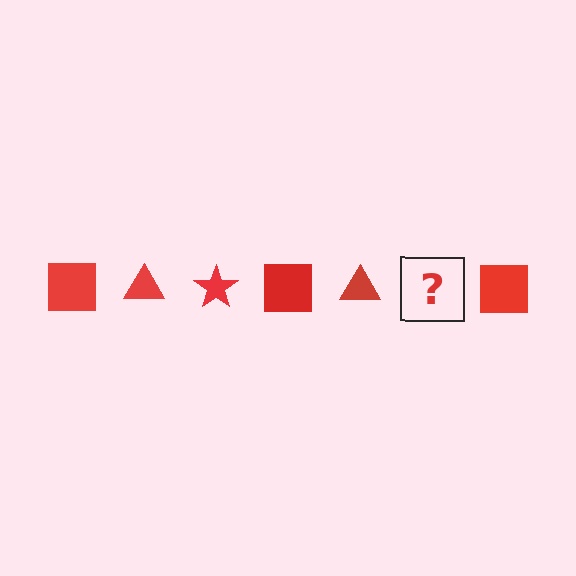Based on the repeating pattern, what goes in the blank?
The blank should be a red star.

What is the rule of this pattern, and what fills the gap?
The rule is that the pattern cycles through square, triangle, star shapes in red. The gap should be filled with a red star.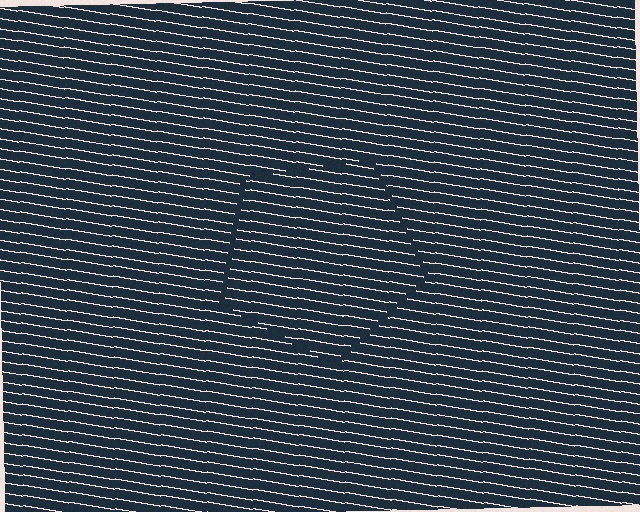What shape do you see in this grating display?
An illusory pentagon. The interior of the shape contains the same grating, shifted by half a period — the contour is defined by the phase discontinuity where line-ends from the inner and outer gratings abut.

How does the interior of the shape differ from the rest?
The interior of the shape contains the same grating, shifted by half a period — the contour is defined by the phase discontinuity where line-ends from the inner and outer gratings abut.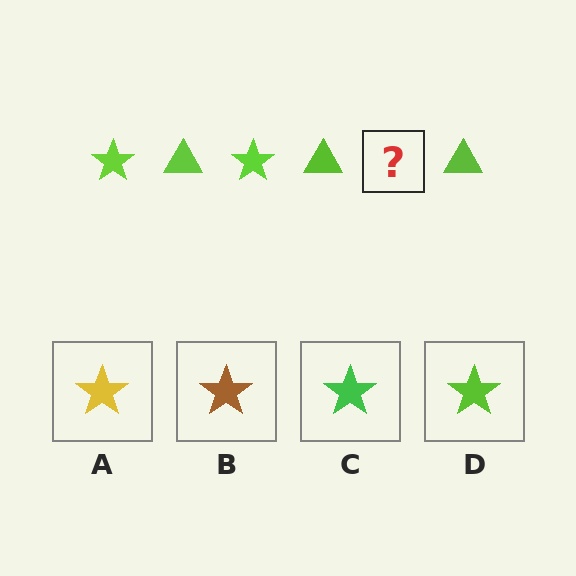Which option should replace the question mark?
Option D.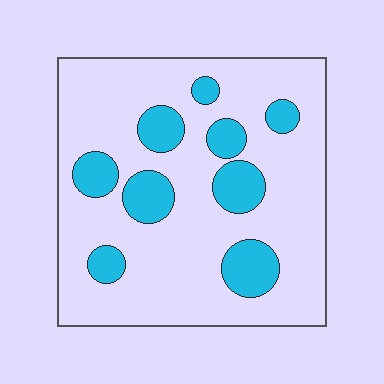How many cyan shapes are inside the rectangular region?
9.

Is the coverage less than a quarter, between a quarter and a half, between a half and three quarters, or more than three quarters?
Less than a quarter.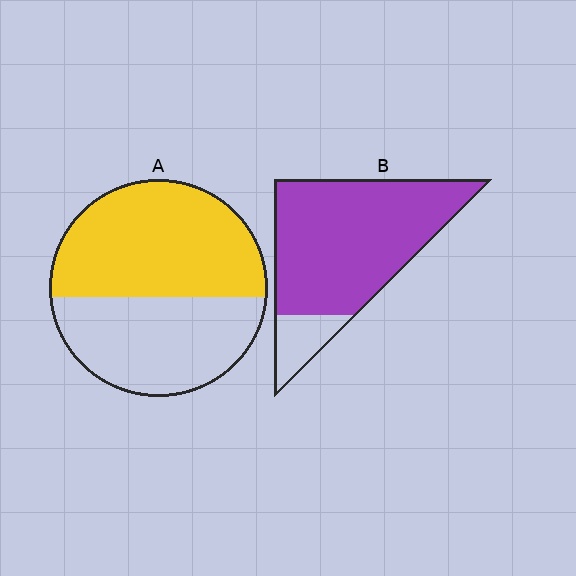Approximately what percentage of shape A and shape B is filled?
A is approximately 55% and B is approximately 85%.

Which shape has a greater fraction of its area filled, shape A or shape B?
Shape B.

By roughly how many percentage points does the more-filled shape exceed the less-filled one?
By roughly 30 percentage points (B over A).